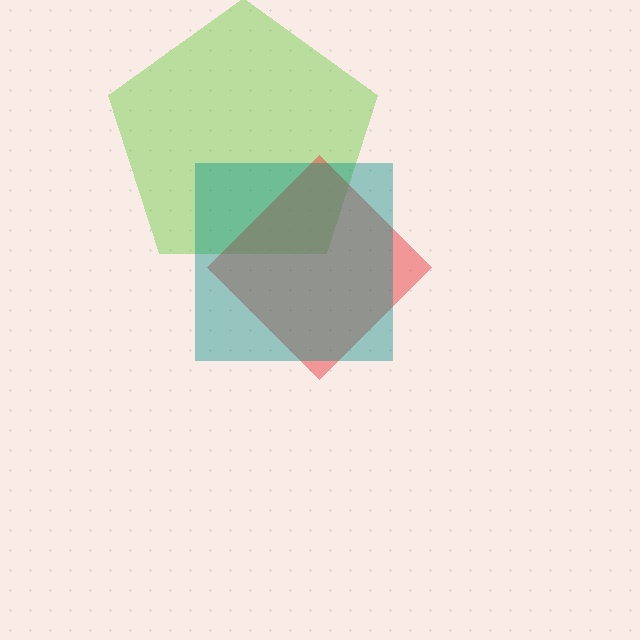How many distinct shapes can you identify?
There are 3 distinct shapes: a lime pentagon, a red diamond, a teal square.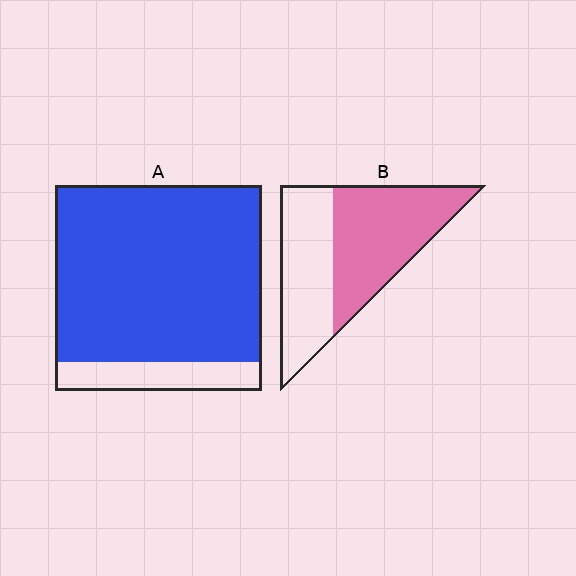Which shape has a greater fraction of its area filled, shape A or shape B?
Shape A.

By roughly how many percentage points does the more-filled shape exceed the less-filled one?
By roughly 30 percentage points (A over B).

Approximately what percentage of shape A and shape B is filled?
A is approximately 85% and B is approximately 55%.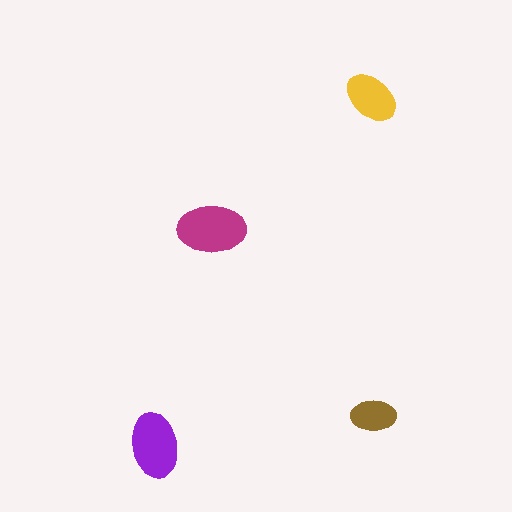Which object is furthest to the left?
The purple ellipse is leftmost.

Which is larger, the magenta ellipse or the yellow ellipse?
The magenta one.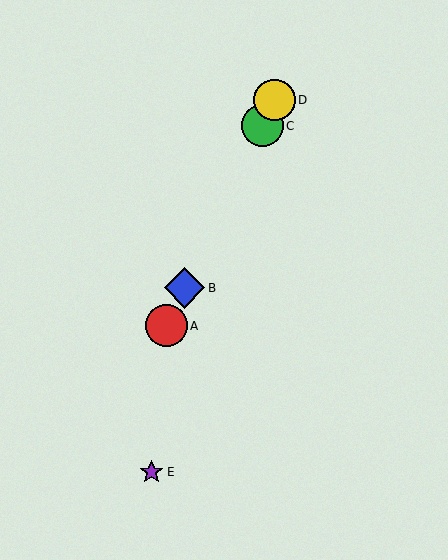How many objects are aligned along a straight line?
4 objects (A, B, C, D) are aligned along a straight line.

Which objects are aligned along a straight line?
Objects A, B, C, D are aligned along a straight line.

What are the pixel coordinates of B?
Object B is at (184, 288).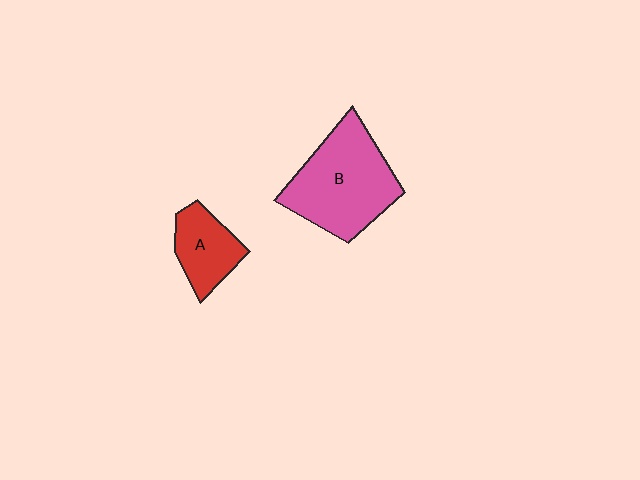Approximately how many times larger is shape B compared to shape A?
Approximately 2.1 times.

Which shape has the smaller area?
Shape A (red).